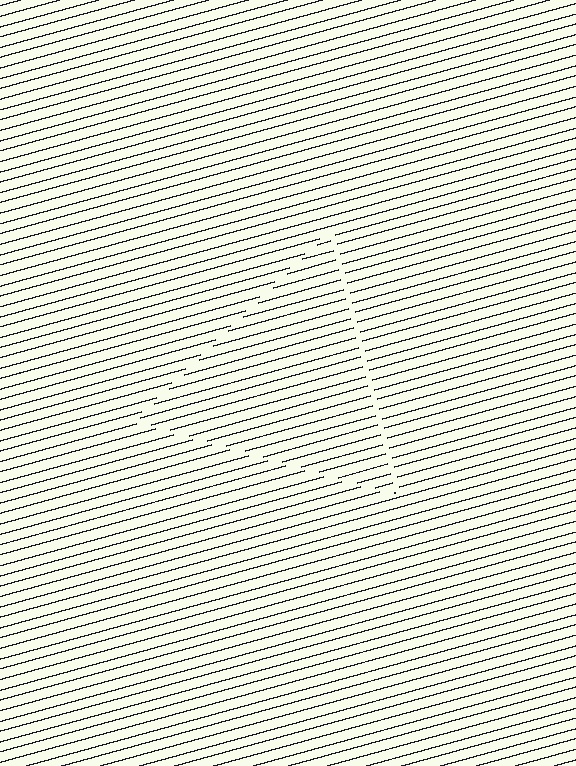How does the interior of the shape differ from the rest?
The interior of the shape contains the same grating, shifted by half a period — the contour is defined by the phase discontinuity where line-ends from the inner and outer gratings abut.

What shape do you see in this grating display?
An illusory triangle. The interior of the shape contains the same grating, shifted by half a period — the contour is defined by the phase discontinuity where line-ends from the inner and outer gratings abut.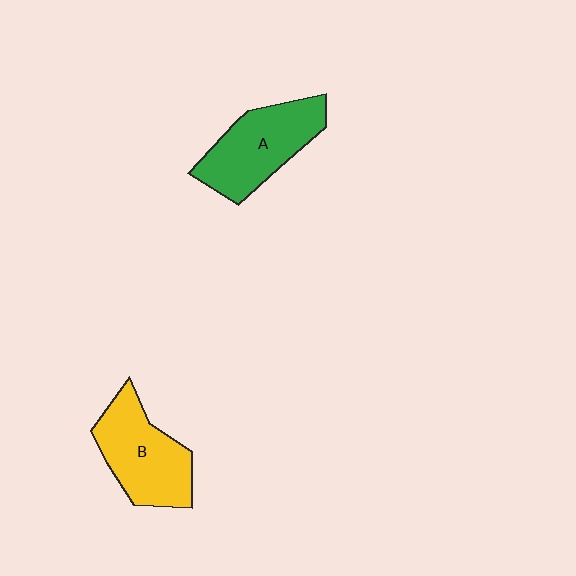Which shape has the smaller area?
Shape B (yellow).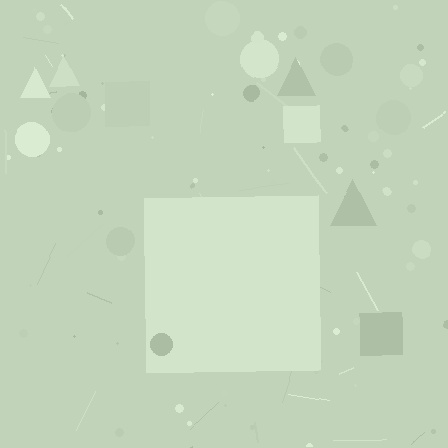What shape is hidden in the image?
A square is hidden in the image.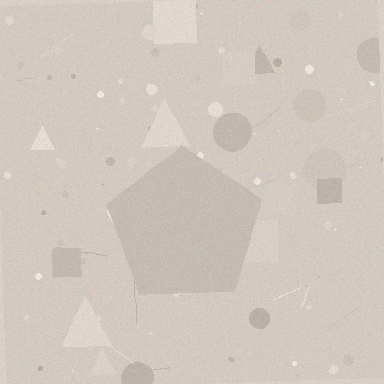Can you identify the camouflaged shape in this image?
The camouflaged shape is a pentagon.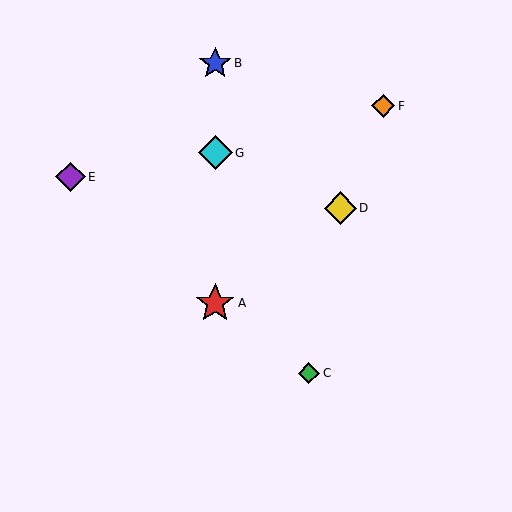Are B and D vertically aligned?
No, B is at x≈215 and D is at x≈340.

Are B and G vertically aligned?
Yes, both are at x≈215.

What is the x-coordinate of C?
Object C is at x≈309.